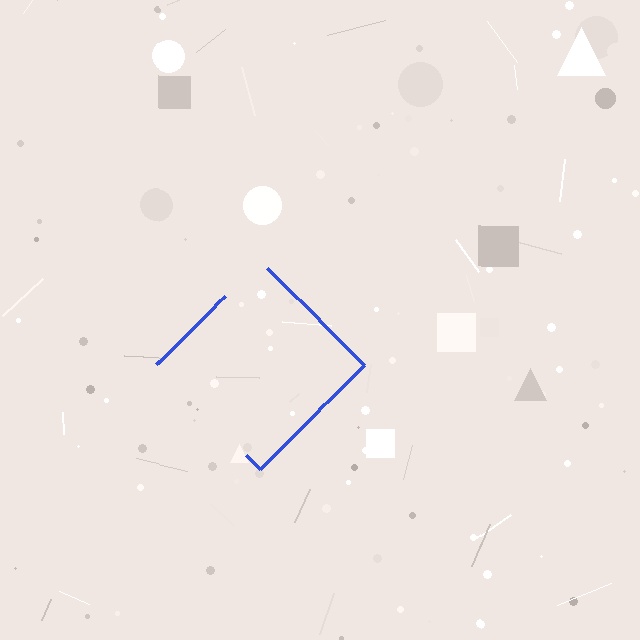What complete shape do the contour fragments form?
The contour fragments form a diamond.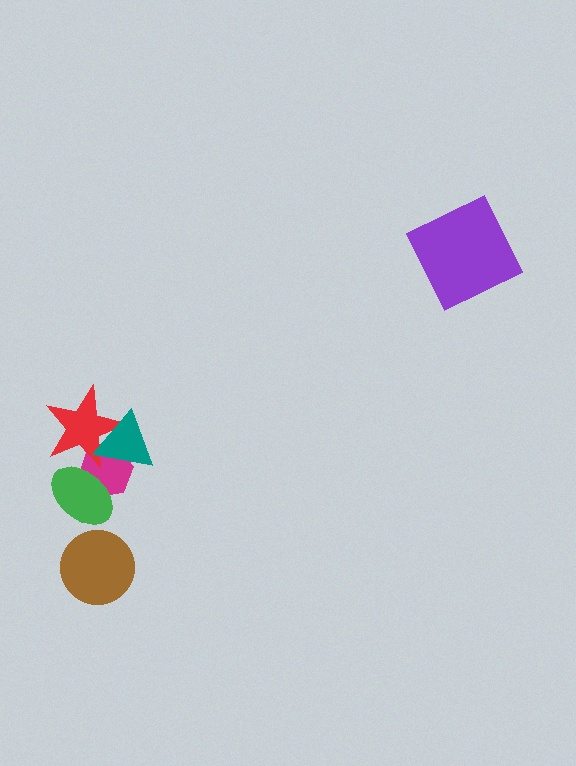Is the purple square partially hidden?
No, no other shape covers it.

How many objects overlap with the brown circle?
0 objects overlap with the brown circle.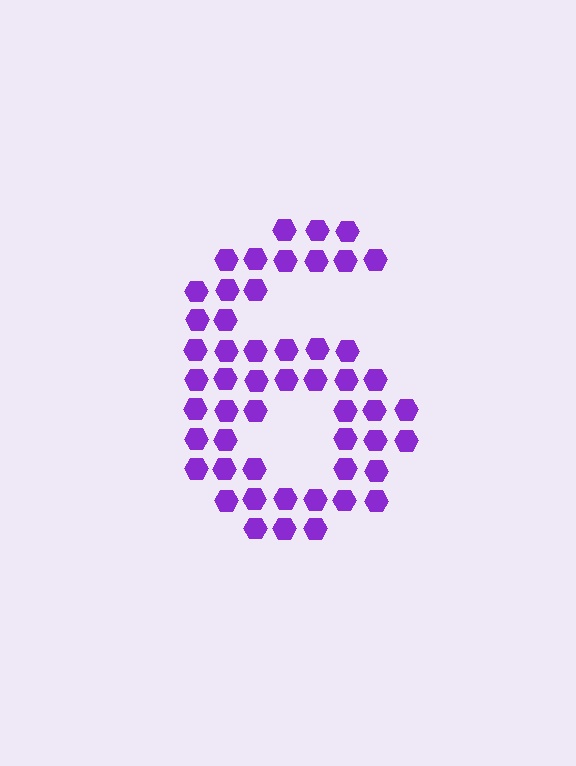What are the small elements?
The small elements are hexagons.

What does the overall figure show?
The overall figure shows the digit 6.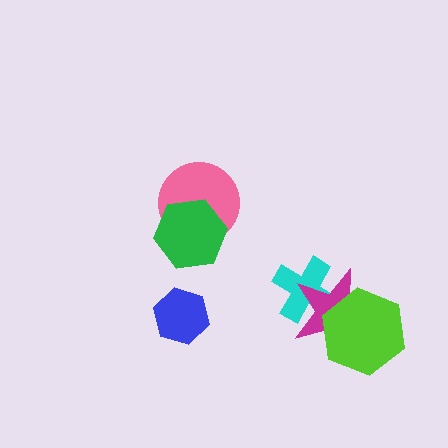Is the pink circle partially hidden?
Yes, it is partially covered by another shape.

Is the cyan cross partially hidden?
Yes, it is partially covered by another shape.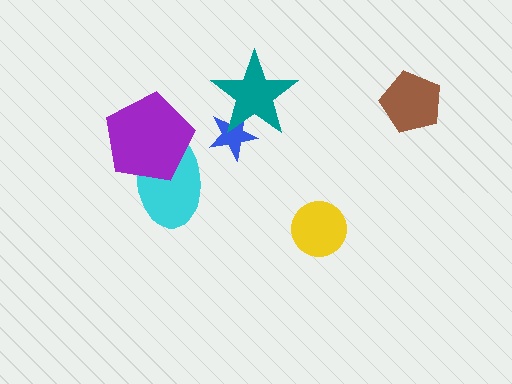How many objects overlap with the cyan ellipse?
1 object overlaps with the cyan ellipse.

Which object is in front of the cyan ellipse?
The purple pentagon is in front of the cyan ellipse.